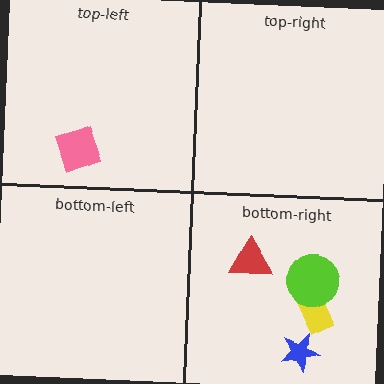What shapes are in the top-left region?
The pink diamond.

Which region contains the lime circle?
The bottom-right region.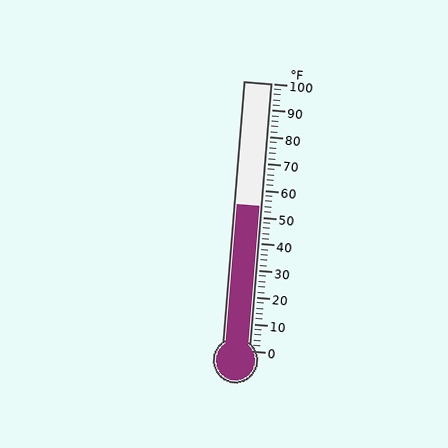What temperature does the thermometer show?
The thermometer shows approximately 54°F.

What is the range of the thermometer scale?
The thermometer scale ranges from 0°F to 100°F.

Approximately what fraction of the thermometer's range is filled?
The thermometer is filled to approximately 55% of its range.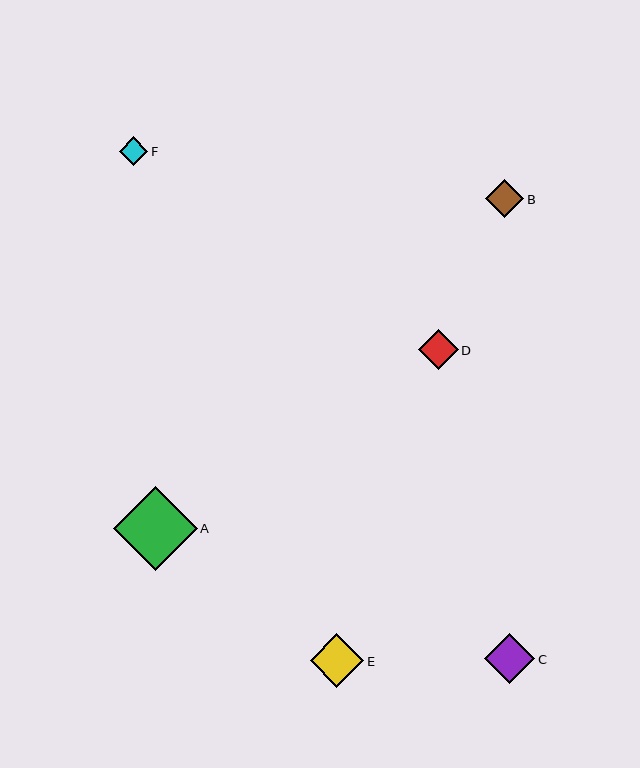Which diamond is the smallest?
Diamond F is the smallest with a size of approximately 29 pixels.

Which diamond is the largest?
Diamond A is the largest with a size of approximately 84 pixels.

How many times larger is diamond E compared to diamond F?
Diamond E is approximately 1.9 times the size of diamond F.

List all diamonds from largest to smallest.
From largest to smallest: A, E, C, D, B, F.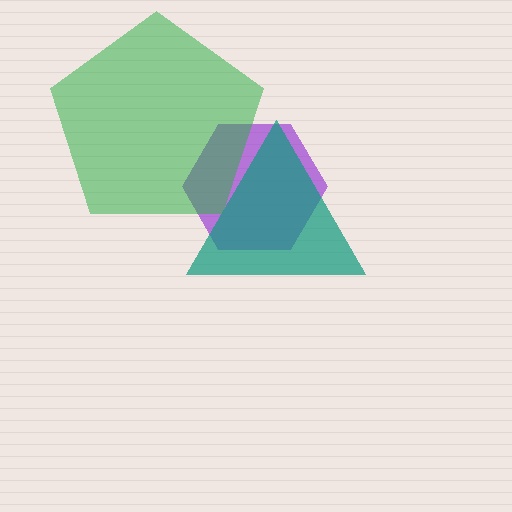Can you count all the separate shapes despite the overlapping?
Yes, there are 3 separate shapes.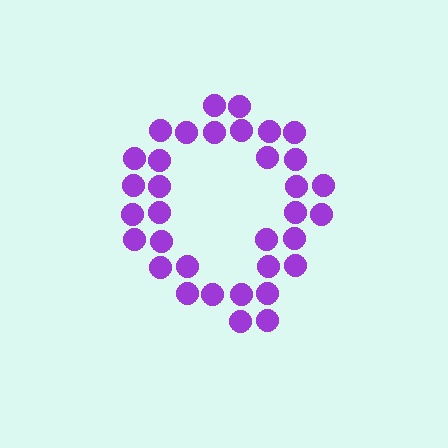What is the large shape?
The large shape is the letter Q.